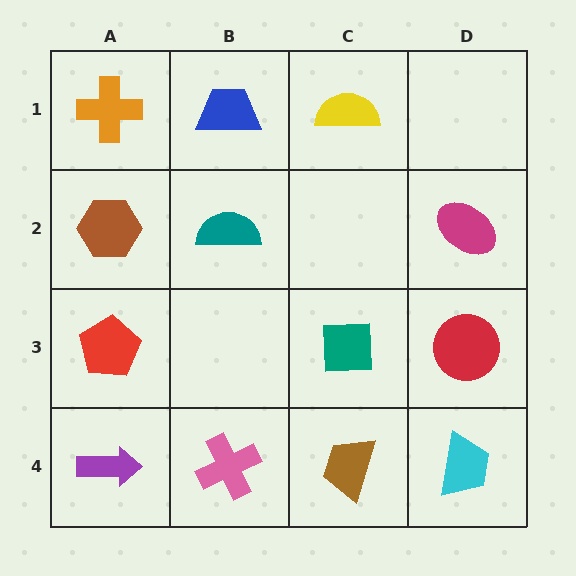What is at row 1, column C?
A yellow semicircle.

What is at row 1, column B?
A blue trapezoid.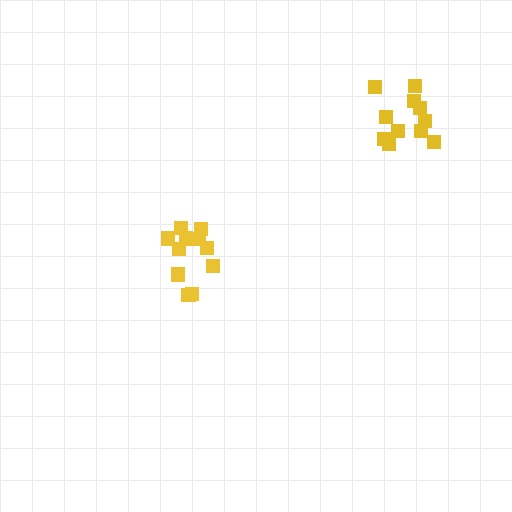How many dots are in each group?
Group 1: 12 dots, Group 2: 11 dots (23 total).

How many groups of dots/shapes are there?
There are 2 groups.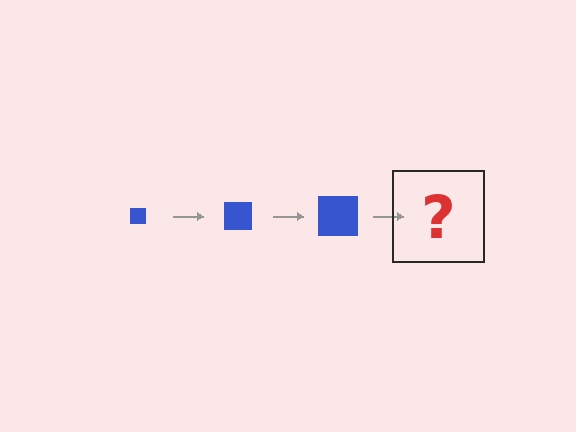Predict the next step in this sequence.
The next step is a blue square, larger than the previous one.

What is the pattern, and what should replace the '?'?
The pattern is that the square gets progressively larger each step. The '?' should be a blue square, larger than the previous one.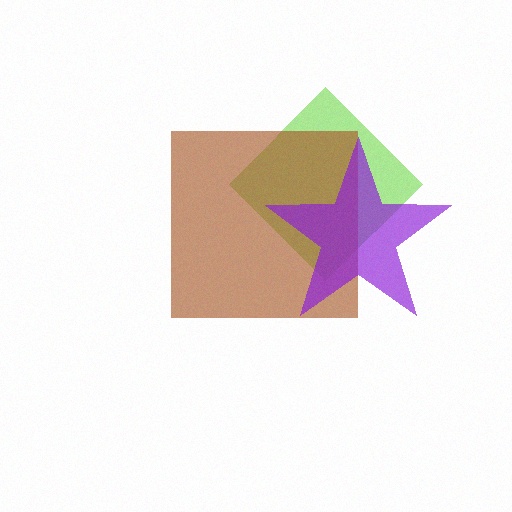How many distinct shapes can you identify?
There are 3 distinct shapes: a lime diamond, a brown square, a purple star.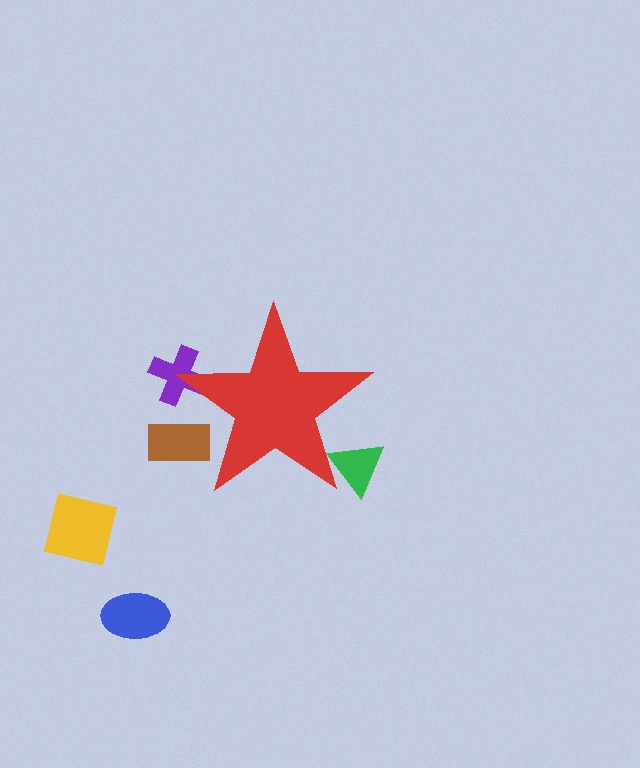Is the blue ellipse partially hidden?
No, the blue ellipse is fully visible.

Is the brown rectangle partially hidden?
Yes, the brown rectangle is partially hidden behind the red star.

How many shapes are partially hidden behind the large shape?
3 shapes are partially hidden.